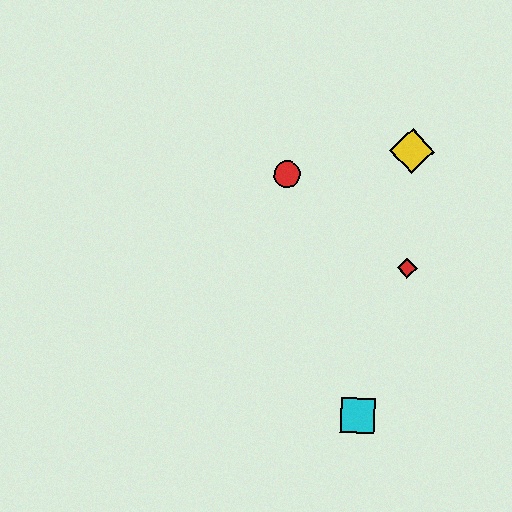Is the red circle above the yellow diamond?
No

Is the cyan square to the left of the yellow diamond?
Yes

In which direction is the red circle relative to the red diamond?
The red circle is to the left of the red diamond.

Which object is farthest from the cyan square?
The yellow diamond is farthest from the cyan square.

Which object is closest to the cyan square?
The red diamond is closest to the cyan square.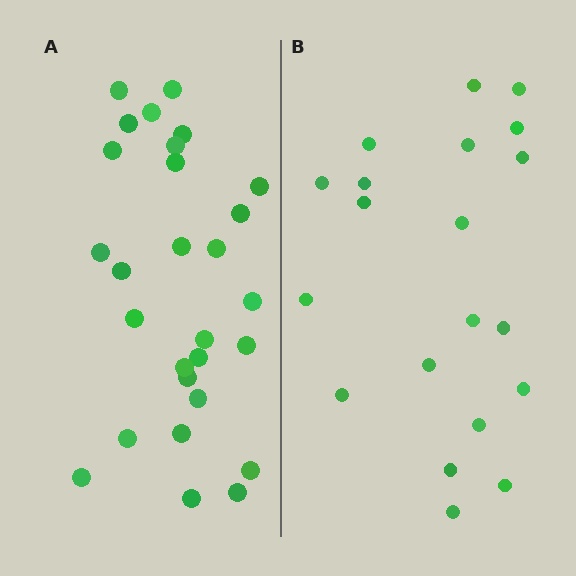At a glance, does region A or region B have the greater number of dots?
Region A (the left region) has more dots.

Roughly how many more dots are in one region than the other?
Region A has roughly 8 or so more dots than region B.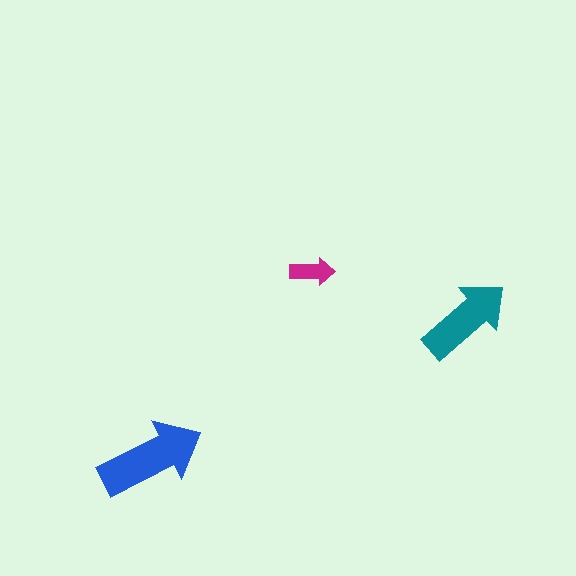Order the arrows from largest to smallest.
the blue one, the teal one, the magenta one.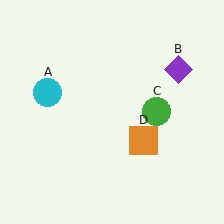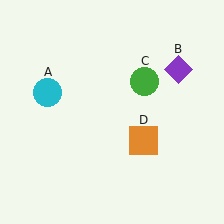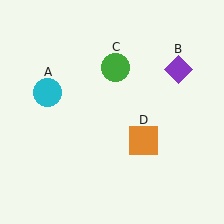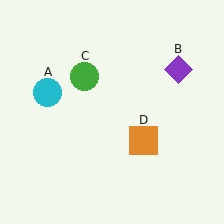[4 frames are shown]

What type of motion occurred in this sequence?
The green circle (object C) rotated counterclockwise around the center of the scene.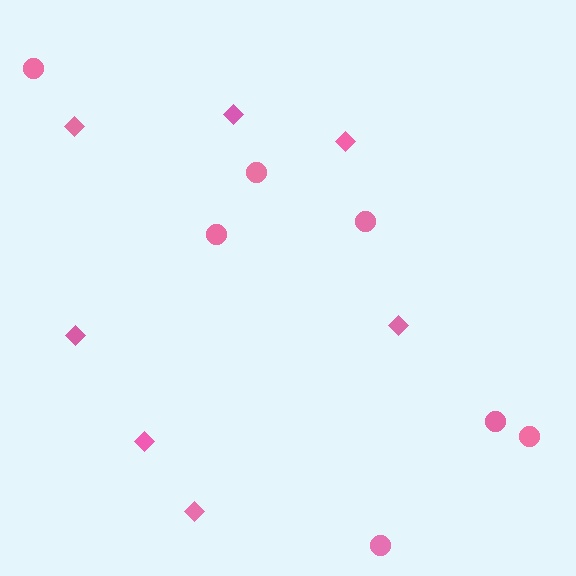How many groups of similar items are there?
There are 2 groups: one group of circles (7) and one group of diamonds (7).